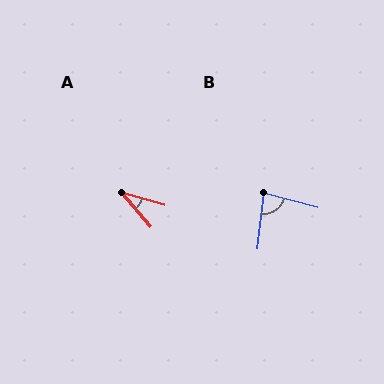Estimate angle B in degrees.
Approximately 82 degrees.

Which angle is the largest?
B, at approximately 82 degrees.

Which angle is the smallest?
A, at approximately 34 degrees.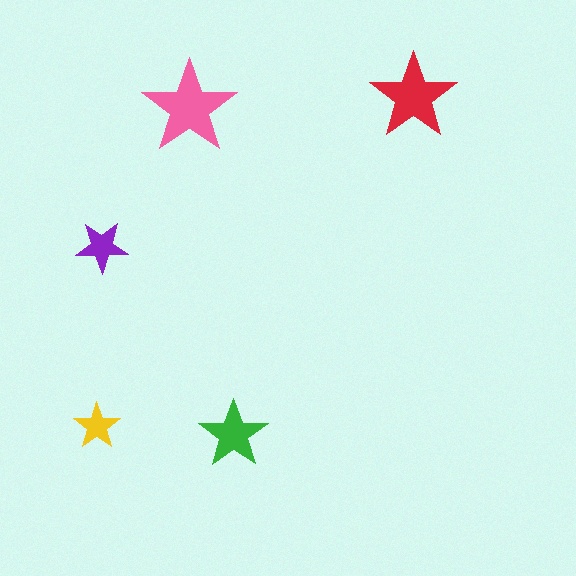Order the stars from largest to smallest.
the pink one, the red one, the green one, the purple one, the yellow one.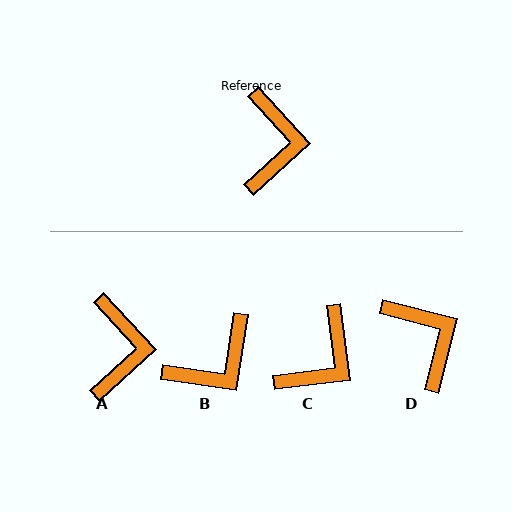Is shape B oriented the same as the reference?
No, it is off by about 51 degrees.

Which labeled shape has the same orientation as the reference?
A.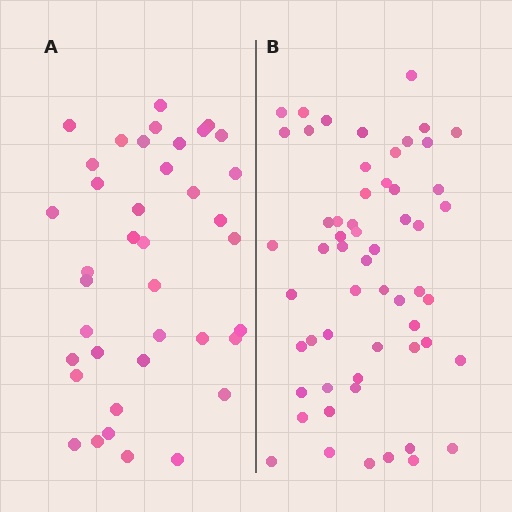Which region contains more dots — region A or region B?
Region B (the right region) has more dots.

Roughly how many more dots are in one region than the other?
Region B has approximately 20 more dots than region A.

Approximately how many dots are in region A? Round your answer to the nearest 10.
About 40 dots. (The exact count is 39, which rounds to 40.)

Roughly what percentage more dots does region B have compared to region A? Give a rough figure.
About 45% more.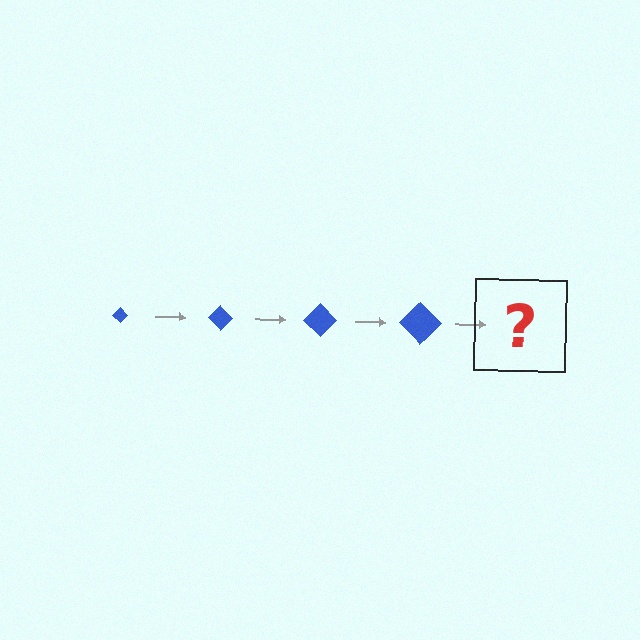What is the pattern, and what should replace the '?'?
The pattern is that the diamond gets progressively larger each step. The '?' should be a blue diamond, larger than the previous one.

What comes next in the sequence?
The next element should be a blue diamond, larger than the previous one.